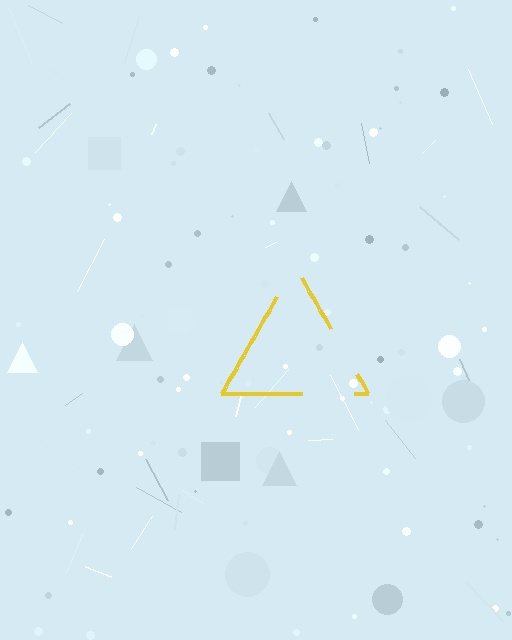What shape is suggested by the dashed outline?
The dashed outline suggests a triangle.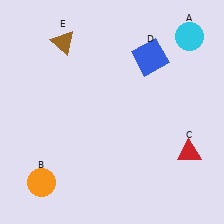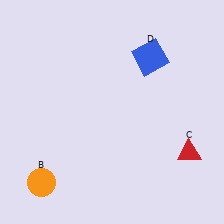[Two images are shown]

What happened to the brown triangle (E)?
The brown triangle (E) was removed in Image 2. It was in the top-left area of Image 1.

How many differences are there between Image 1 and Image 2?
There are 2 differences between the two images.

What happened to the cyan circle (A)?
The cyan circle (A) was removed in Image 2. It was in the top-right area of Image 1.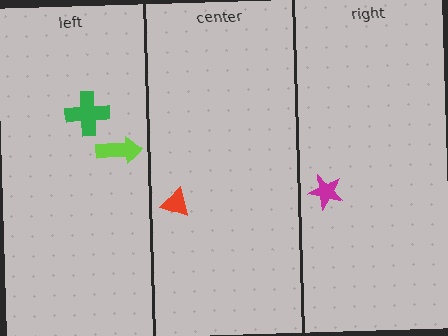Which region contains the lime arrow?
The left region.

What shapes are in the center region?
The red triangle.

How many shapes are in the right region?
1.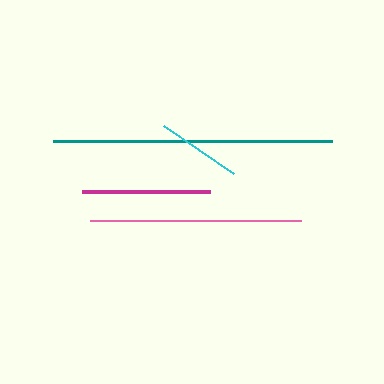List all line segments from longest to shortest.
From longest to shortest: teal, pink, magenta, cyan.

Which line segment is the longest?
The teal line is the longest at approximately 279 pixels.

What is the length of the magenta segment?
The magenta segment is approximately 128 pixels long.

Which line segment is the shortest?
The cyan line is the shortest at approximately 85 pixels.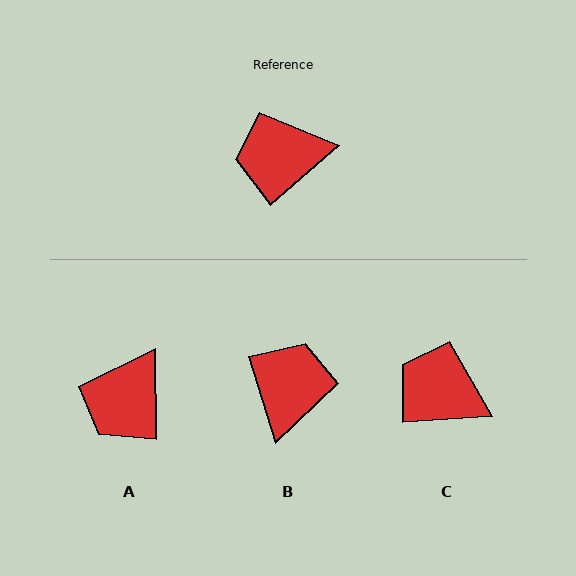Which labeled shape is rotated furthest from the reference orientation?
B, about 114 degrees away.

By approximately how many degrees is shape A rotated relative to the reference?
Approximately 49 degrees counter-clockwise.